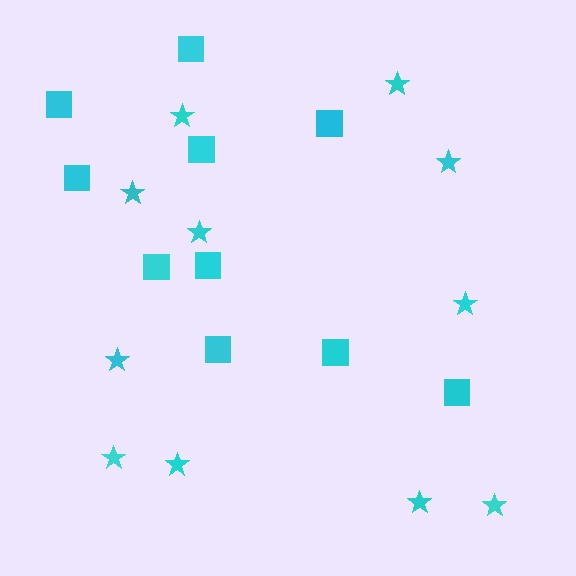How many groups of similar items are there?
There are 2 groups: one group of squares (10) and one group of stars (11).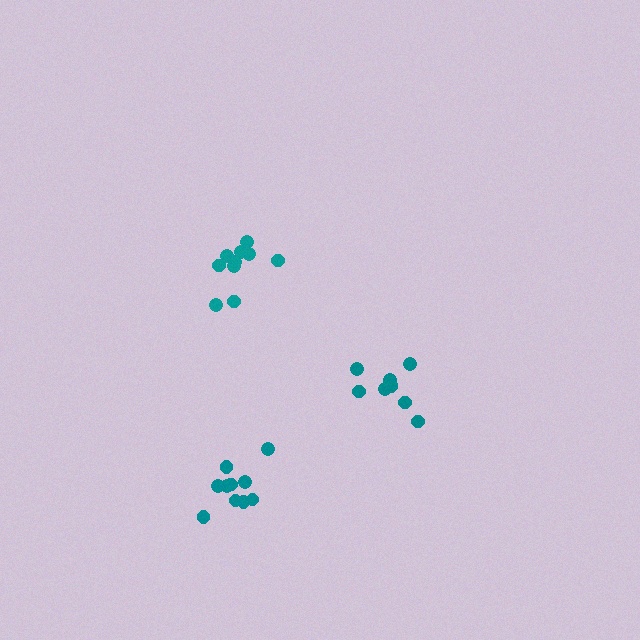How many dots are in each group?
Group 1: 10 dots, Group 2: 8 dots, Group 3: 10 dots (28 total).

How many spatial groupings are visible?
There are 3 spatial groupings.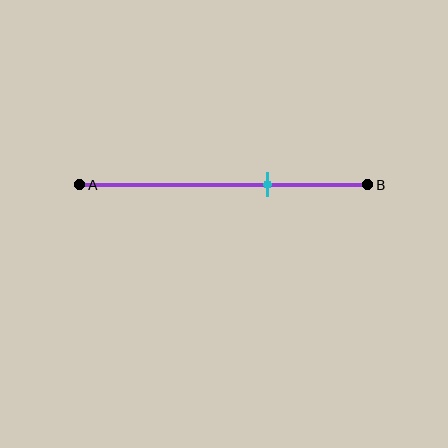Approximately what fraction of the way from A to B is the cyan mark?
The cyan mark is approximately 65% of the way from A to B.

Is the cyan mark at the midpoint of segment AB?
No, the mark is at about 65% from A, not at the 50% midpoint.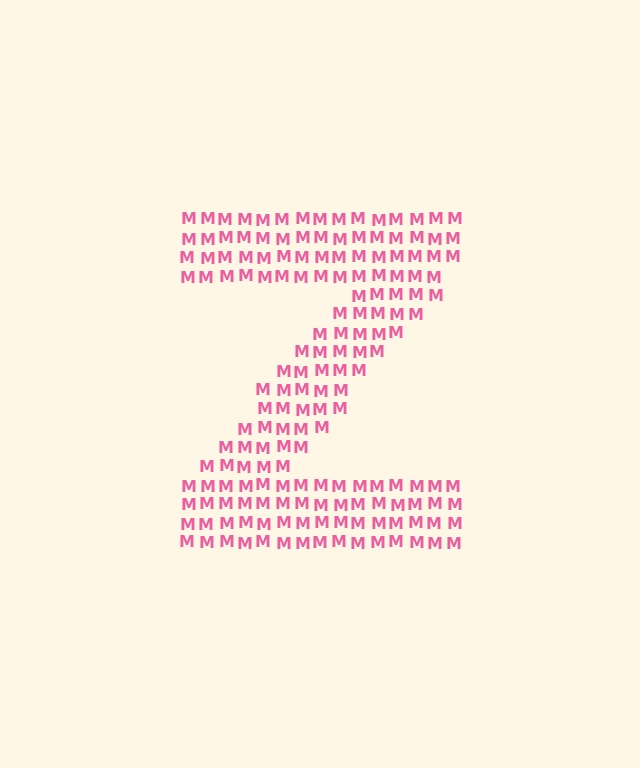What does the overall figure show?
The overall figure shows the letter Z.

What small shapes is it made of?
It is made of small letter M's.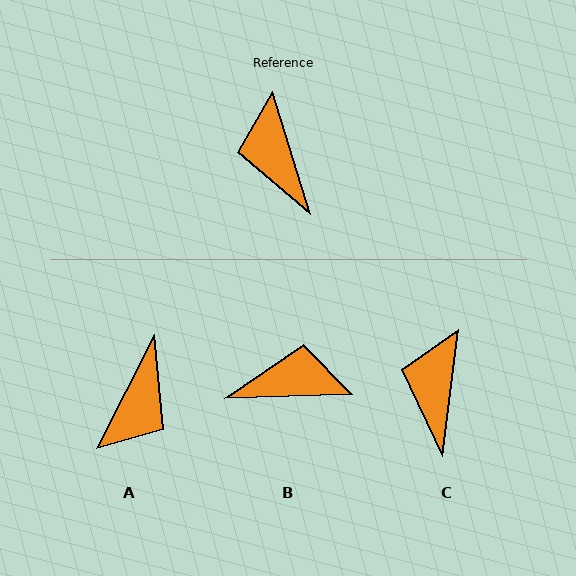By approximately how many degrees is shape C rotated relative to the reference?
Approximately 25 degrees clockwise.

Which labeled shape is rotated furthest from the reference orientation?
A, about 136 degrees away.